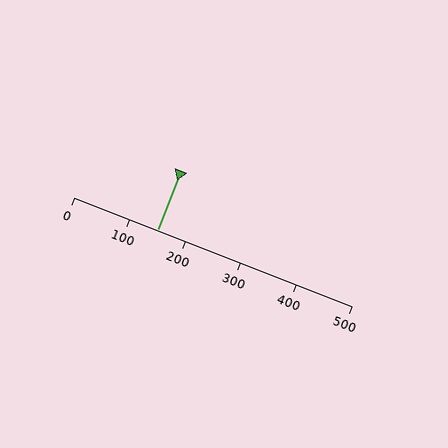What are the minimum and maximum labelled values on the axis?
The axis runs from 0 to 500.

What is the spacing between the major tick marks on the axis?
The major ticks are spaced 100 apart.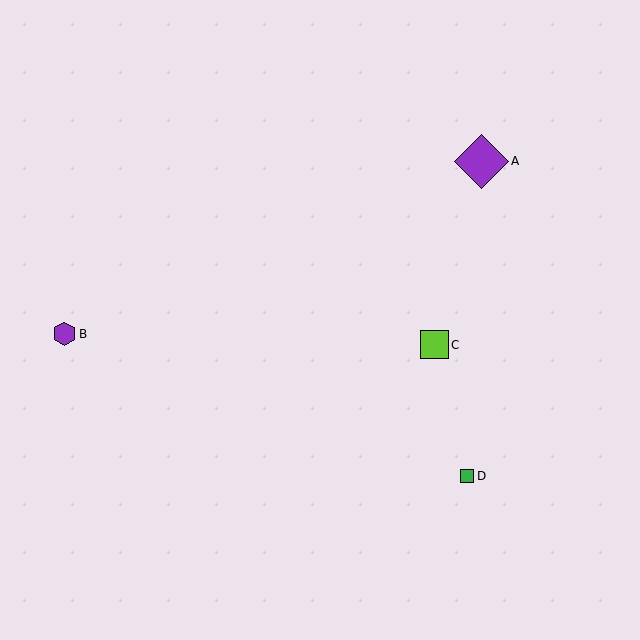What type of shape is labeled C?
Shape C is a lime square.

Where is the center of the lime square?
The center of the lime square is at (434, 345).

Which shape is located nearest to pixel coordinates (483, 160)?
The purple diamond (labeled A) at (481, 161) is nearest to that location.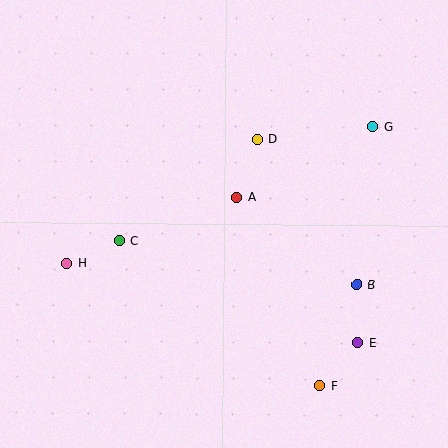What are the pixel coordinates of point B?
Point B is at (357, 285).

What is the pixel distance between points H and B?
The distance between H and B is 291 pixels.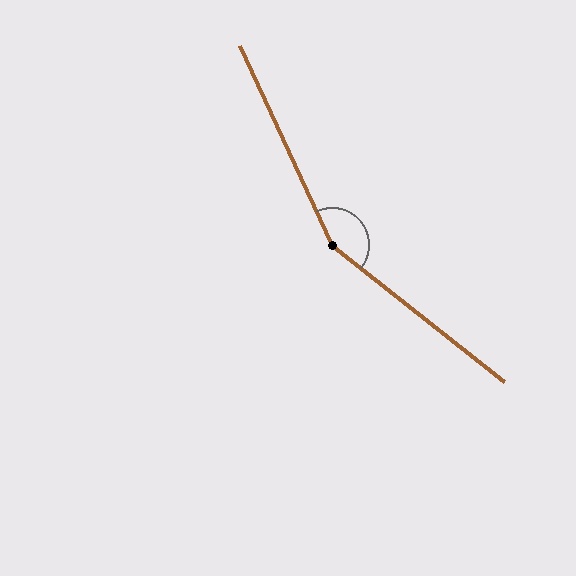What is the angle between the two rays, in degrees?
Approximately 153 degrees.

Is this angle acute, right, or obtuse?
It is obtuse.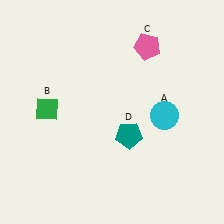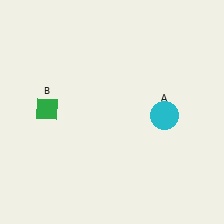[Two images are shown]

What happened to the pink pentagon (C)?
The pink pentagon (C) was removed in Image 2. It was in the top-right area of Image 1.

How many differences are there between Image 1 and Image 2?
There are 2 differences between the two images.